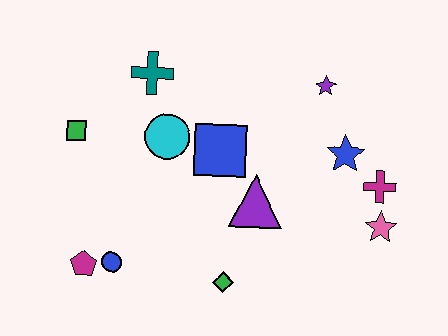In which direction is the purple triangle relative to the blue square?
The purple triangle is below the blue square.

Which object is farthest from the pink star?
The green square is farthest from the pink star.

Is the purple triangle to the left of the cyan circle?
No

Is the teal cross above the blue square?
Yes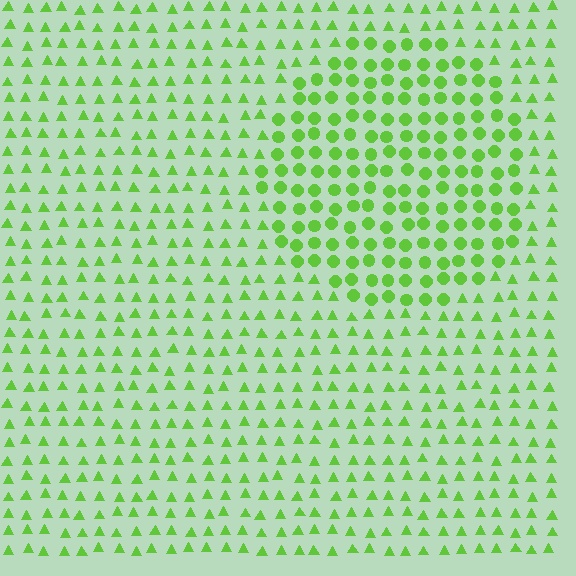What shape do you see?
I see a circle.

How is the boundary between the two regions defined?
The boundary is defined by a change in element shape: circles inside vs. triangles outside. All elements share the same color and spacing.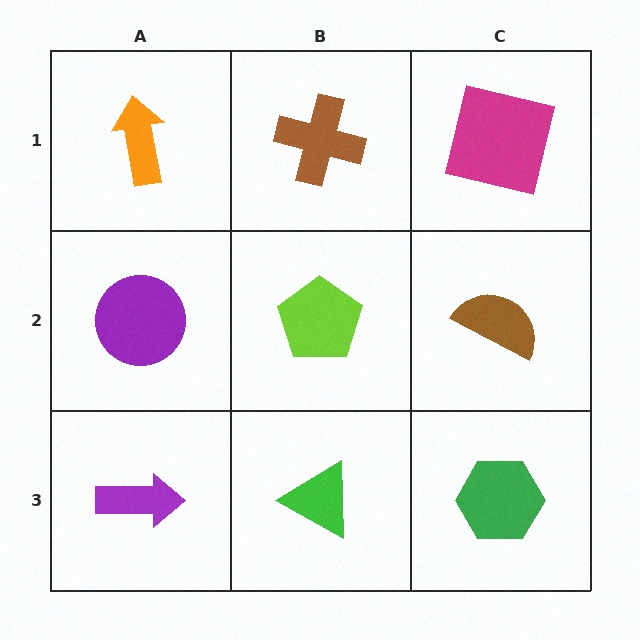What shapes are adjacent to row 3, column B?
A lime pentagon (row 2, column B), a purple arrow (row 3, column A), a green hexagon (row 3, column C).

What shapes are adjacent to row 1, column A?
A purple circle (row 2, column A), a brown cross (row 1, column B).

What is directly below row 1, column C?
A brown semicircle.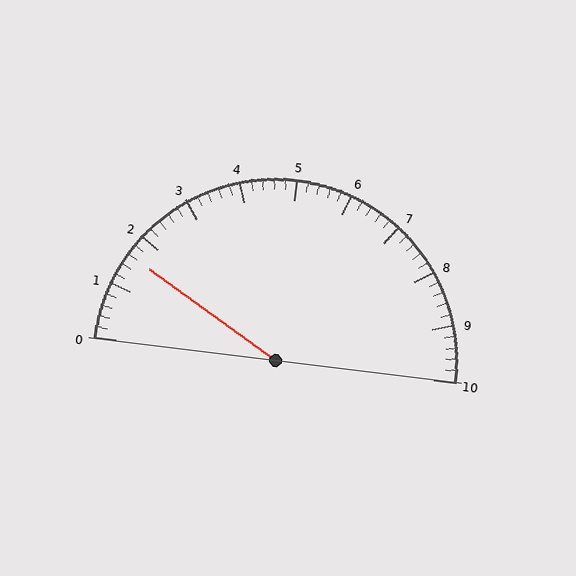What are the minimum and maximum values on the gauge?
The gauge ranges from 0 to 10.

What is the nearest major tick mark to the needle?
The nearest major tick mark is 2.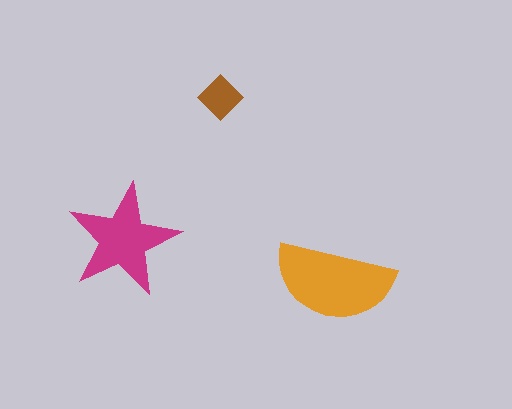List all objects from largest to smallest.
The orange semicircle, the magenta star, the brown diamond.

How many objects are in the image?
There are 3 objects in the image.